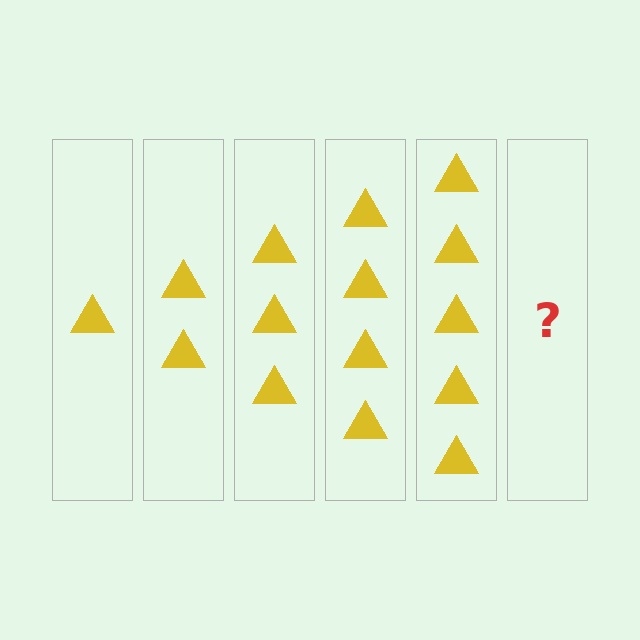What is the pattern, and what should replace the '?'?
The pattern is that each step adds one more triangle. The '?' should be 6 triangles.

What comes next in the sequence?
The next element should be 6 triangles.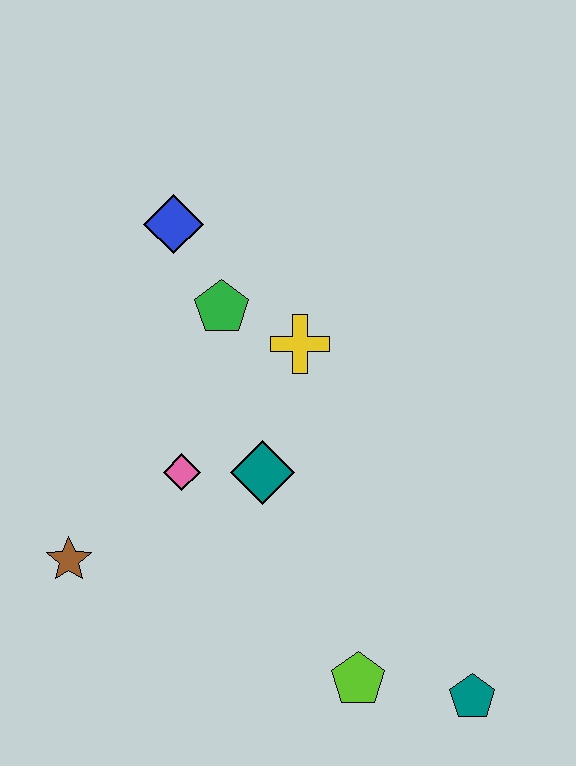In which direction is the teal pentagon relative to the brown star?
The teal pentagon is to the right of the brown star.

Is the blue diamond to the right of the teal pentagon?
No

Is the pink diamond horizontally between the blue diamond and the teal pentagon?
Yes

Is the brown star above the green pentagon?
No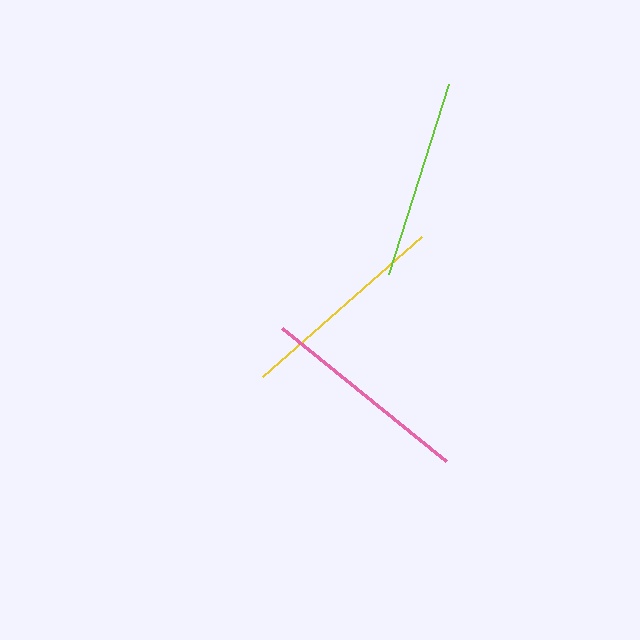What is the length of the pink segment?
The pink segment is approximately 212 pixels long.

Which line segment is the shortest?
The lime line is the shortest at approximately 199 pixels.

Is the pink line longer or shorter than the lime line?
The pink line is longer than the lime line.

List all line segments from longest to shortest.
From longest to shortest: yellow, pink, lime.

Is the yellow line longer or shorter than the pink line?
The yellow line is longer than the pink line.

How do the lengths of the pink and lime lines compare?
The pink and lime lines are approximately the same length.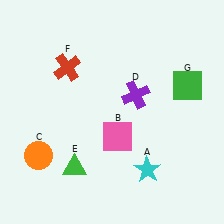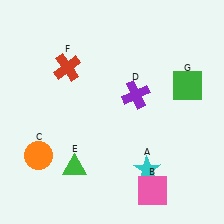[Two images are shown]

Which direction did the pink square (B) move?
The pink square (B) moved down.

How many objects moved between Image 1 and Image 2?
1 object moved between the two images.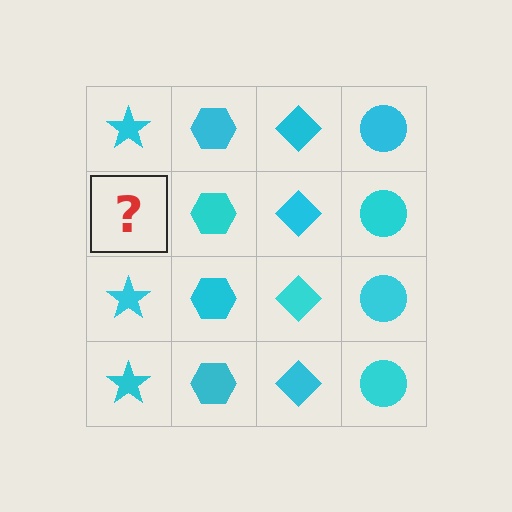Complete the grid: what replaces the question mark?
The question mark should be replaced with a cyan star.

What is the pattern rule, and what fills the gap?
The rule is that each column has a consistent shape. The gap should be filled with a cyan star.